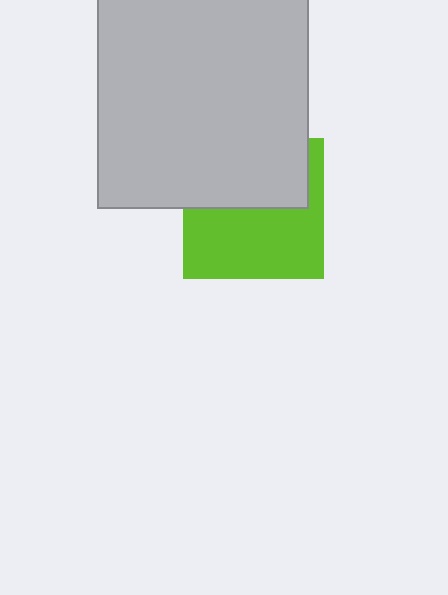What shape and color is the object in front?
The object in front is a light gray square.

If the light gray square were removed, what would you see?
You would see the complete lime square.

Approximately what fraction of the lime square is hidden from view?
Roughly 46% of the lime square is hidden behind the light gray square.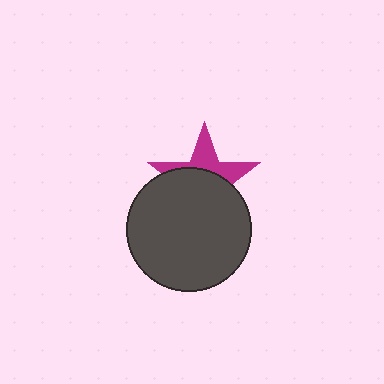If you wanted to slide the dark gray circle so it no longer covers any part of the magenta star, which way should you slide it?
Slide it down — that is the most direct way to separate the two shapes.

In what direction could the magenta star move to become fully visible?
The magenta star could move up. That would shift it out from behind the dark gray circle entirely.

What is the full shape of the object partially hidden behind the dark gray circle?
The partially hidden object is a magenta star.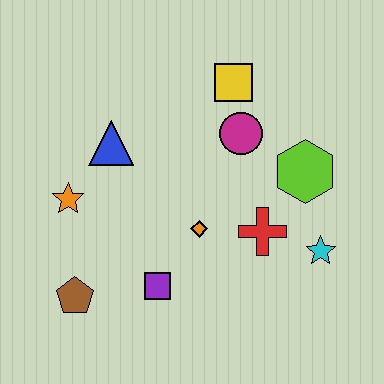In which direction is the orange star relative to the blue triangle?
The orange star is below the blue triangle.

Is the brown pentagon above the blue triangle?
No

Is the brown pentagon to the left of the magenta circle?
Yes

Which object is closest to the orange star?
The blue triangle is closest to the orange star.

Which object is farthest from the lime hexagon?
The brown pentagon is farthest from the lime hexagon.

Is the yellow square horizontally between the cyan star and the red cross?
No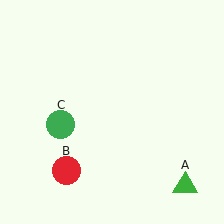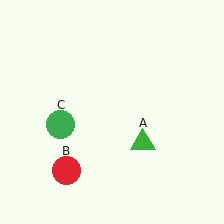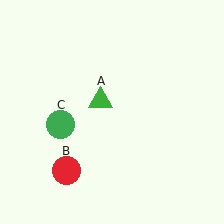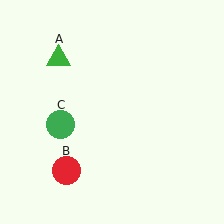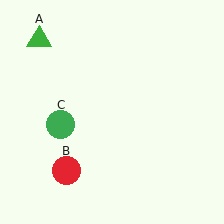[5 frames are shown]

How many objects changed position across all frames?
1 object changed position: green triangle (object A).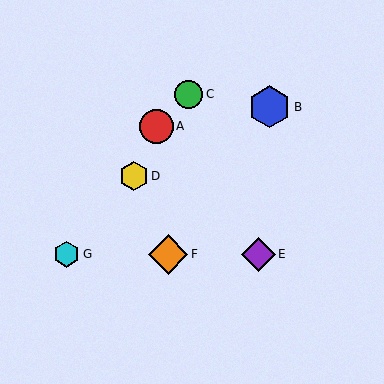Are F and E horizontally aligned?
Yes, both are at y≈254.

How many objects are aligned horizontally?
3 objects (E, F, G) are aligned horizontally.